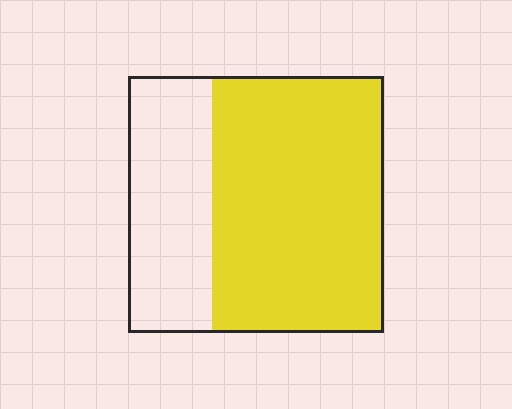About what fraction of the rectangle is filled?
About two thirds (2/3).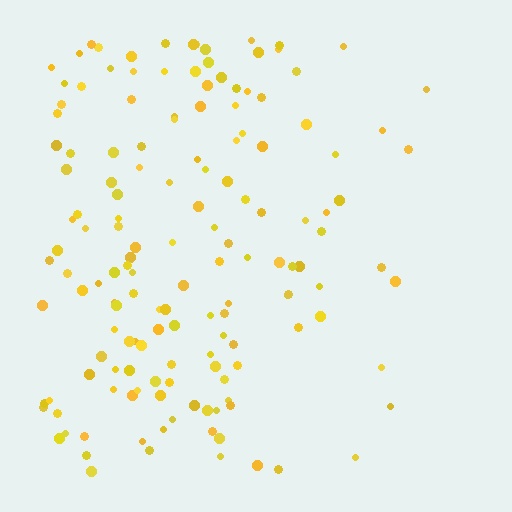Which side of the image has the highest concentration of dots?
The left.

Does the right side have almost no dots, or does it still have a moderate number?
Still a moderate number, just noticeably fewer than the left.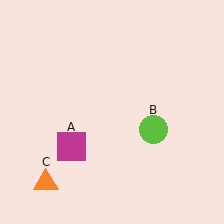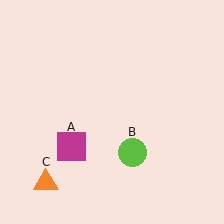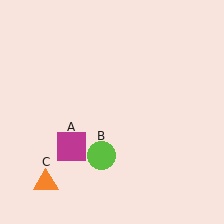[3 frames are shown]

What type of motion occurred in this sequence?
The lime circle (object B) rotated clockwise around the center of the scene.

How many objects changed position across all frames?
1 object changed position: lime circle (object B).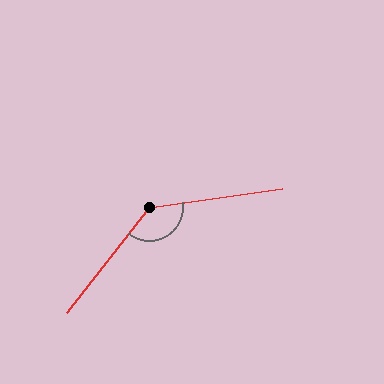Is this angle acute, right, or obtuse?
It is obtuse.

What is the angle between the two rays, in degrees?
Approximately 136 degrees.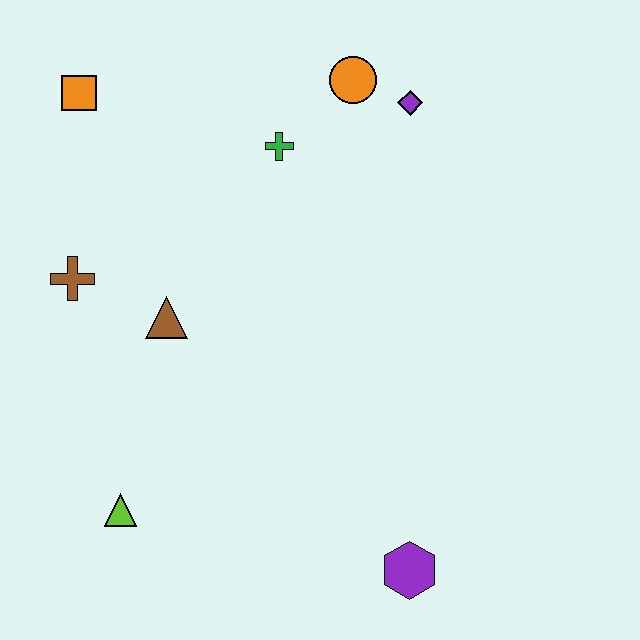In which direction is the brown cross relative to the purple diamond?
The brown cross is to the left of the purple diamond.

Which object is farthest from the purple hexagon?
The orange square is farthest from the purple hexagon.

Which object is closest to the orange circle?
The purple diamond is closest to the orange circle.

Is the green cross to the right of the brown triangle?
Yes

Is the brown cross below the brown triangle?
No